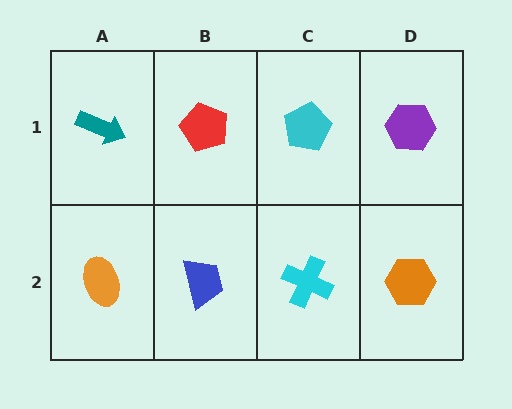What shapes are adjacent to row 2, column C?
A cyan pentagon (row 1, column C), a blue trapezoid (row 2, column B), an orange hexagon (row 2, column D).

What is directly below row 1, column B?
A blue trapezoid.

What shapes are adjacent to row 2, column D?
A purple hexagon (row 1, column D), a cyan cross (row 2, column C).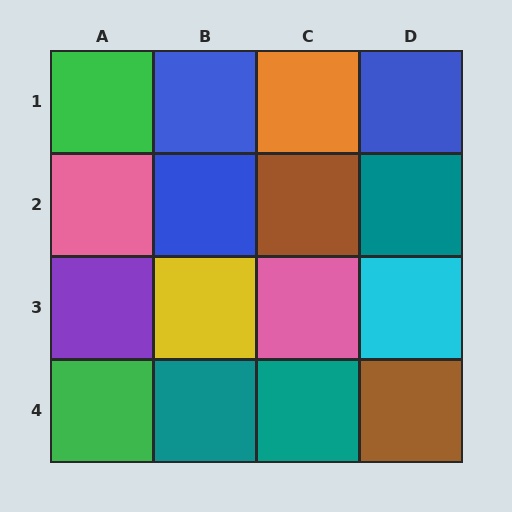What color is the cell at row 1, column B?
Blue.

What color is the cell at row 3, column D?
Cyan.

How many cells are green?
2 cells are green.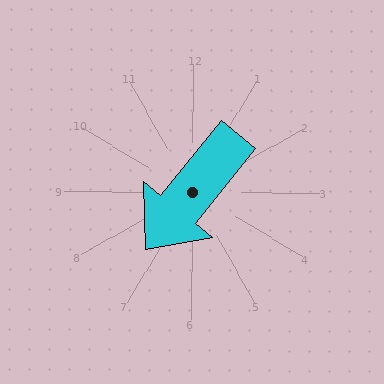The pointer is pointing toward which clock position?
Roughly 7 o'clock.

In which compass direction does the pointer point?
Southwest.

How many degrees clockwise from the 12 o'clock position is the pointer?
Approximately 219 degrees.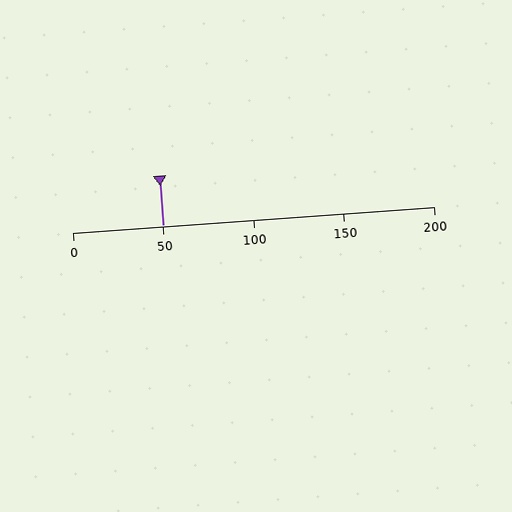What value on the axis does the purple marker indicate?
The marker indicates approximately 50.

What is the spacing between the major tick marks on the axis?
The major ticks are spaced 50 apart.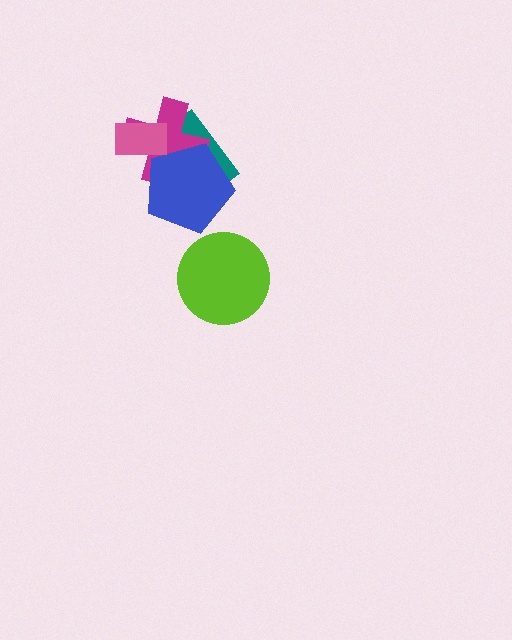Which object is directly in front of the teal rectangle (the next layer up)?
The magenta cross is directly in front of the teal rectangle.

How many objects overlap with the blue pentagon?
2 objects overlap with the blue pentagon.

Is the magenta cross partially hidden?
Yes, it is partially covered by another shape.